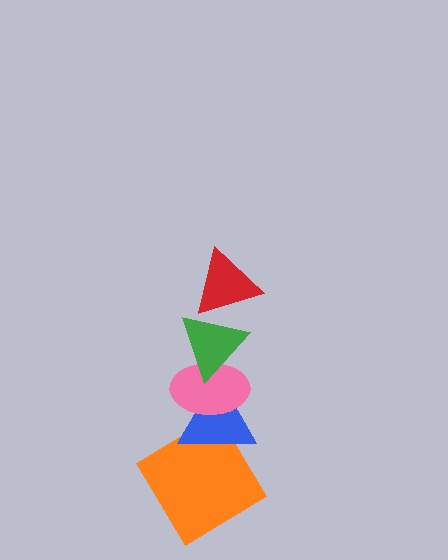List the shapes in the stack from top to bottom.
From top to bottom: the red triangle, the green triangle, the pink ellipse, the blue triangle, the orange diamond.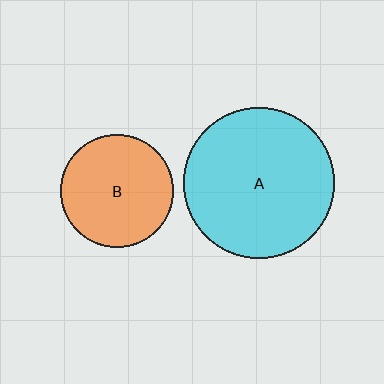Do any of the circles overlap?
No, none of the circles overlap.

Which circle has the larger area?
Circle A (cyan).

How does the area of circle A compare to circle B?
Approximately 1.8 times.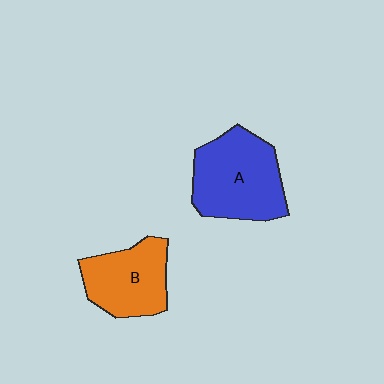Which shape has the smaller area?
Shape B (orange).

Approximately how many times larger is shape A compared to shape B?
Approximately 1.3 times.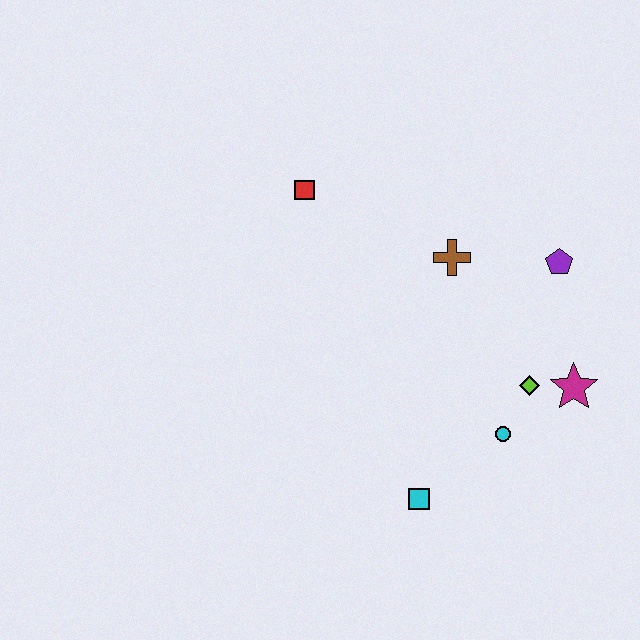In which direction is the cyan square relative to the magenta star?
The cyan square is to the left of the magenta star.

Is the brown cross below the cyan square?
No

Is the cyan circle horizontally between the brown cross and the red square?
No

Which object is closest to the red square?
The brown cross is closest to the red square.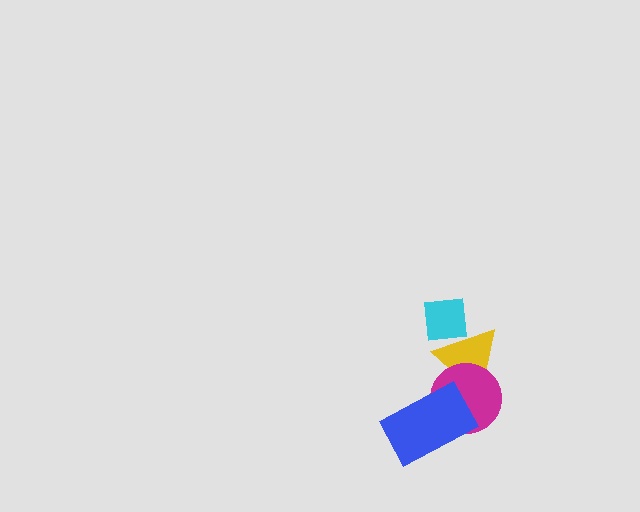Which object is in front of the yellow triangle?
The magenta circle is in front of the yellow triangle.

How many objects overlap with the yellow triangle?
2 objects overlap with the yellow triangle.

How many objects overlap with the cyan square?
1 object overlaps with the cyan square.